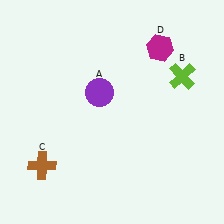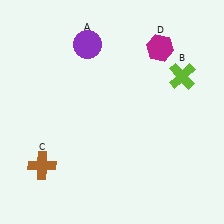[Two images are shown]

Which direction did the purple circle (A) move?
The purple circle (A) moved up.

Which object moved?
The purple circle (A) moved up.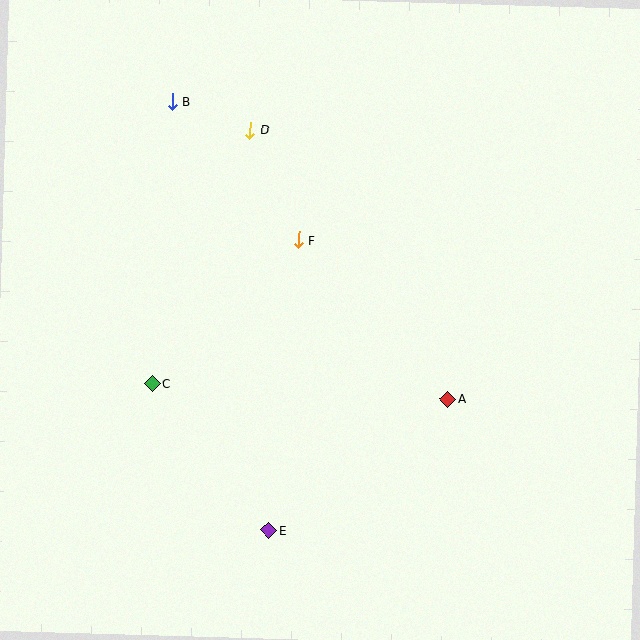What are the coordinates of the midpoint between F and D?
The midpoint between F and D is at (274, 185).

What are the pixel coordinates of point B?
Point B is at (172, 101).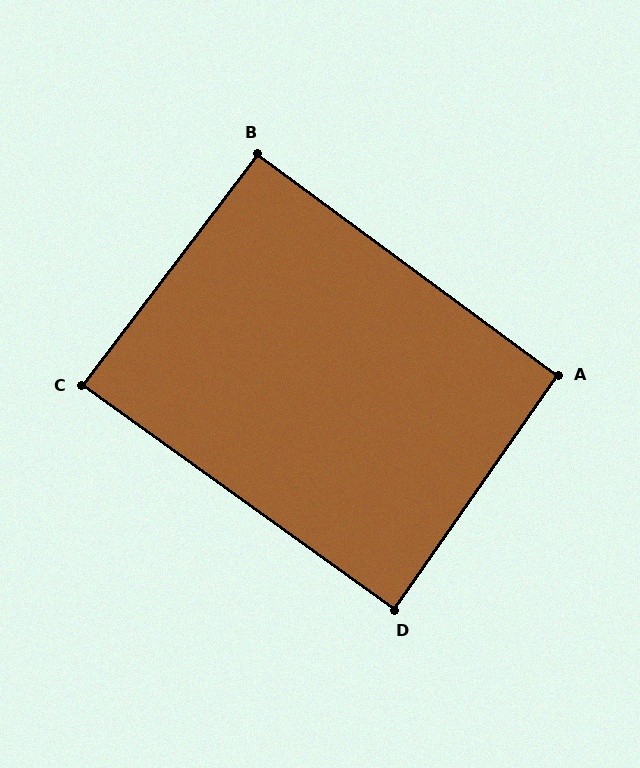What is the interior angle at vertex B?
Approximately 91 degrees (approximately right).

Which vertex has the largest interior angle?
A, at approximately 91 degrees.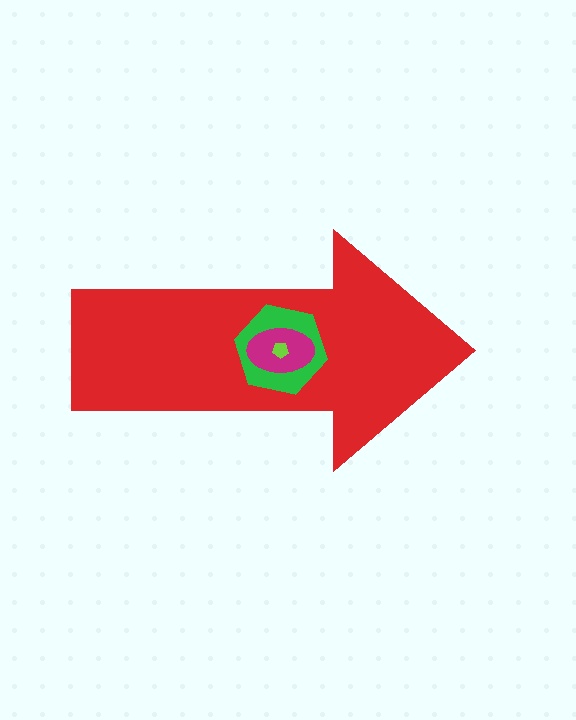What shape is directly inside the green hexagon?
The magenta ellipse.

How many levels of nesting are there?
4.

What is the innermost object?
The lime pentagon.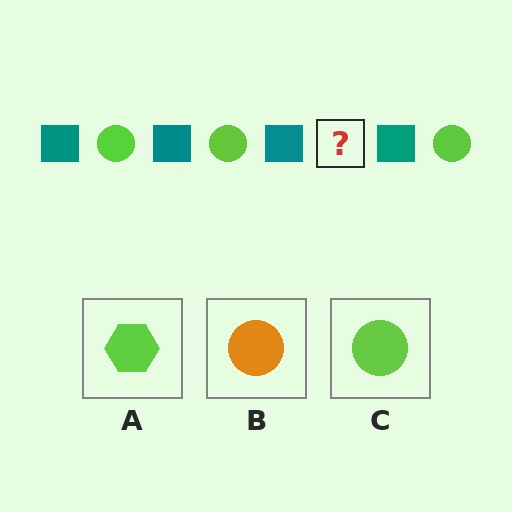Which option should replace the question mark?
Option C.